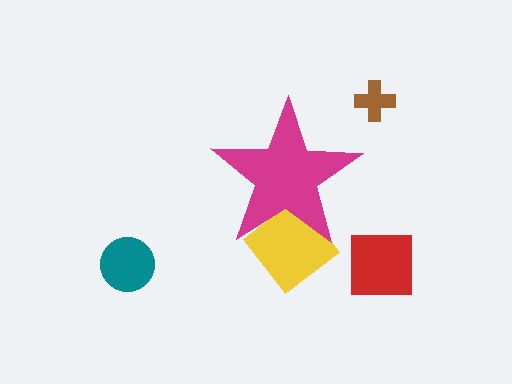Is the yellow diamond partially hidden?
Yes, the yellow diamond is partially hidden behind the magenta star.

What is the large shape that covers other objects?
A magenta star.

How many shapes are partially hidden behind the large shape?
1 shape is partially hidden.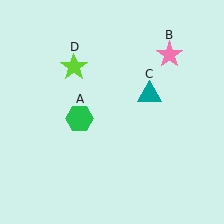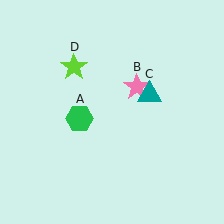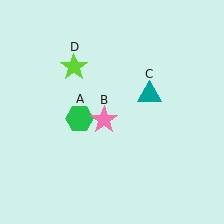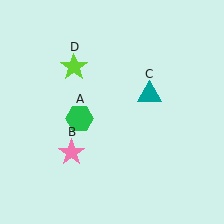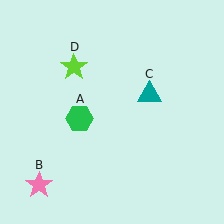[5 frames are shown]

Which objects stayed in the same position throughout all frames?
Green hexagon (object A) and teal triangle (object C) and lime star (object D) remained stationary.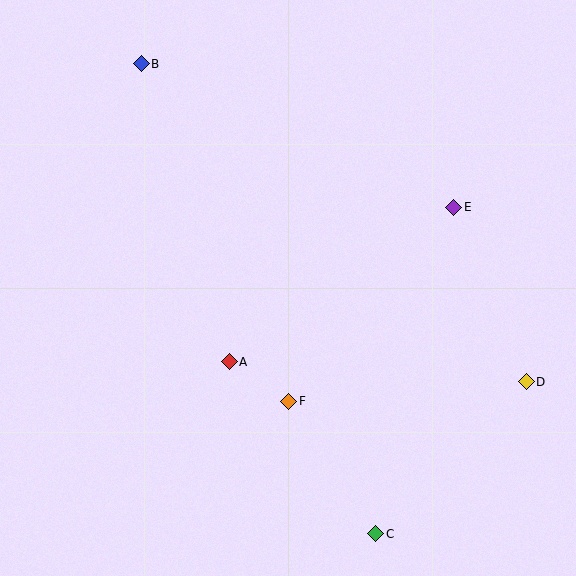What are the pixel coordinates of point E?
Point E is at (454, 207).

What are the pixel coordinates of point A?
Point A is at (229, 362).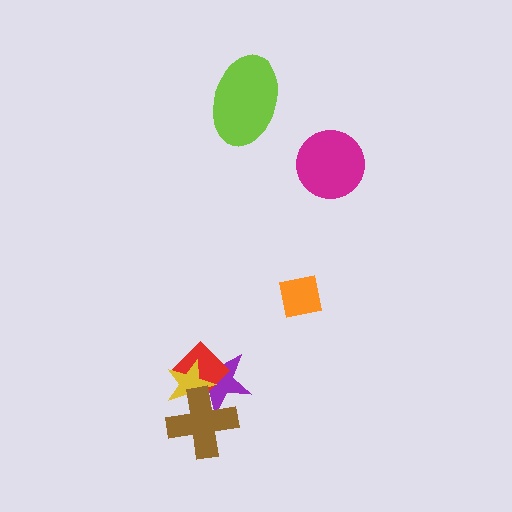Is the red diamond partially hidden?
Yes, it is partially covered by another shape.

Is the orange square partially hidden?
No, no other shape covers it.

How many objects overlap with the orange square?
0 objects overlap with the orange square.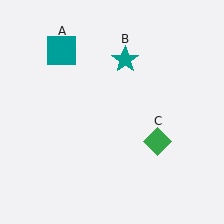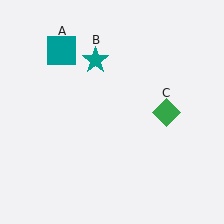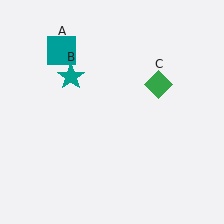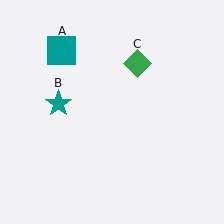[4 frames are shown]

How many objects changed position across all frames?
2 objects changed position: teal star (object B), green diamond (object C).